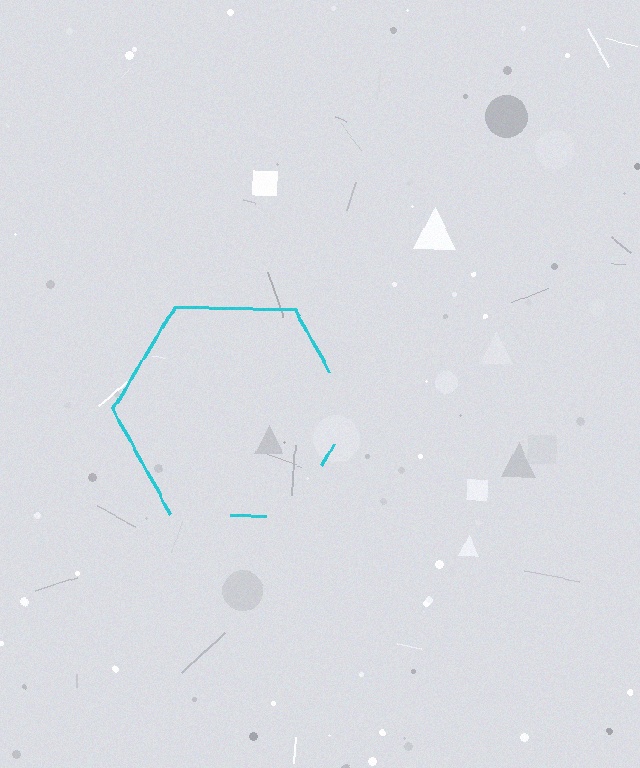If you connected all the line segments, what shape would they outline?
They would outline a hexagon.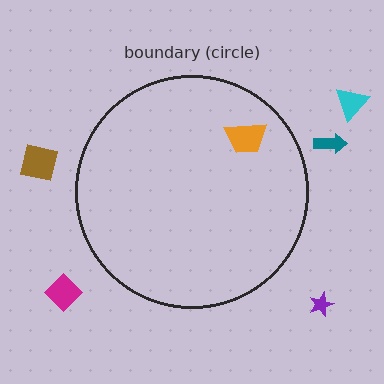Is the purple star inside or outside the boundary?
Outside.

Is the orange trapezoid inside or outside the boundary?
Inside.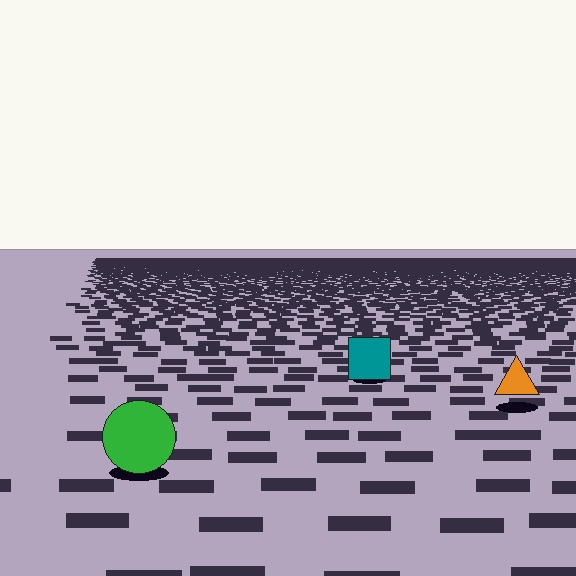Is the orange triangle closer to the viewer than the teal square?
Yes. The orange triangle is closer — you can tell from the texture gradient: the ground texture is coarser near it.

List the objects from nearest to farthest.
From nearest to farthest: the green circle, the orange triangle, the teal square.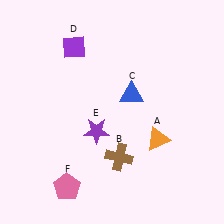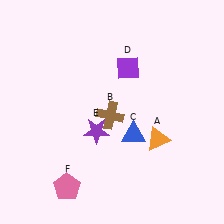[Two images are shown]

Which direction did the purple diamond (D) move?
The purple diamond (D) moved right.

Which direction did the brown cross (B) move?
The brown cross (B) moved up.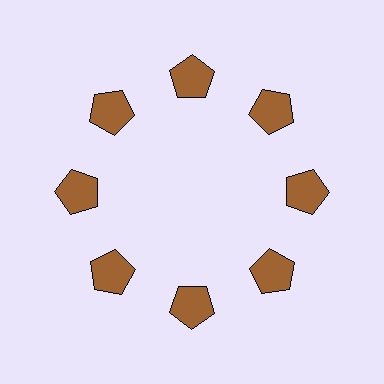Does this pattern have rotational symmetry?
Yes, this pattern has 8-fold rotational symmetry. It looks the same after rotating 45 degrees around the center.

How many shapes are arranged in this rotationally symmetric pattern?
There are 8 shapes, arranged in 8 groups of 1.